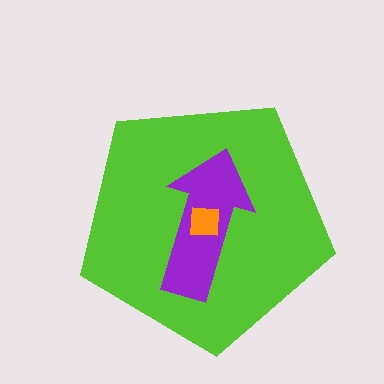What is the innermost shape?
The orange square.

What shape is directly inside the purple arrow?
The orange square.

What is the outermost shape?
The lime pentagon.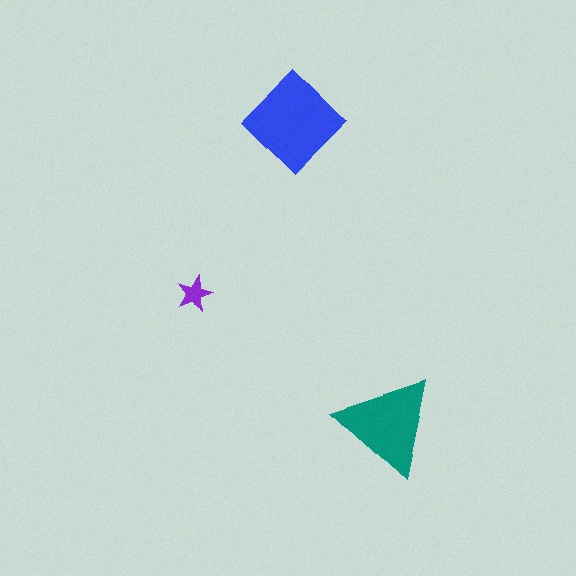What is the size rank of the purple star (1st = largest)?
3rd.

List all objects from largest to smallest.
The blue diamond, the teal triangle, the purple star.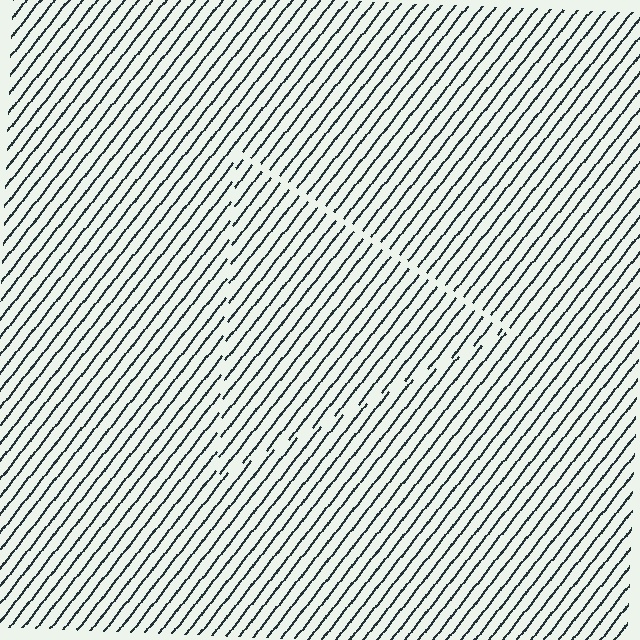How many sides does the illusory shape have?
3 sides — the line-ends trace a triangle.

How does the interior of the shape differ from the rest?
The interior of the shape contains the same grating, shifted by half a period — the contour is defined by the phase discontinuity where line-ends from the inner and outer gratings abut.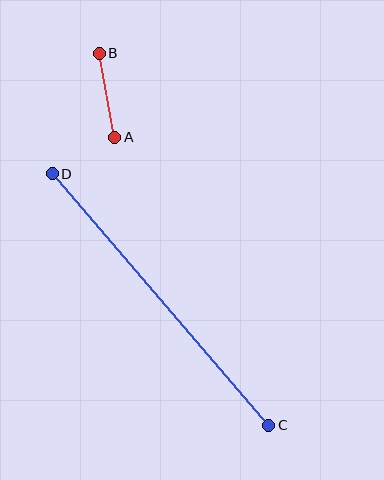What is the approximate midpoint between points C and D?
The midpoint is at approximately (161, 300) pixels.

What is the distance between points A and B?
The distance is approximately 85 pixels.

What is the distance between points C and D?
The distance is approximately 332 pixels.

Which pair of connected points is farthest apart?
Points C and D are farthest apart.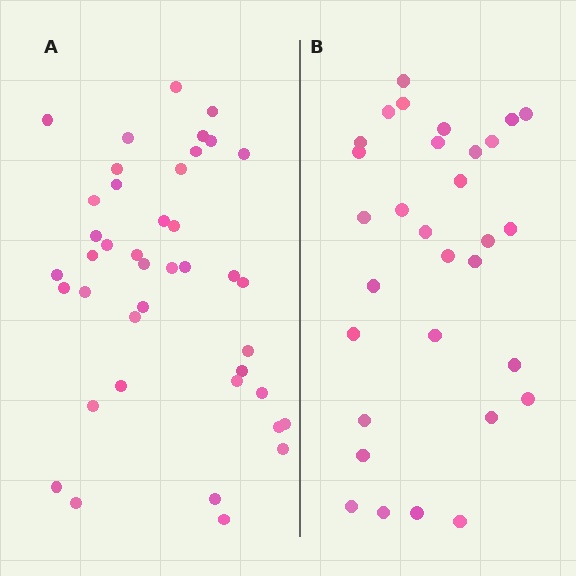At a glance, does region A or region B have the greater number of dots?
Region A (the left region) has more dots.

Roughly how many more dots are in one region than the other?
Region A has roughly 10 or so more dots than region B.